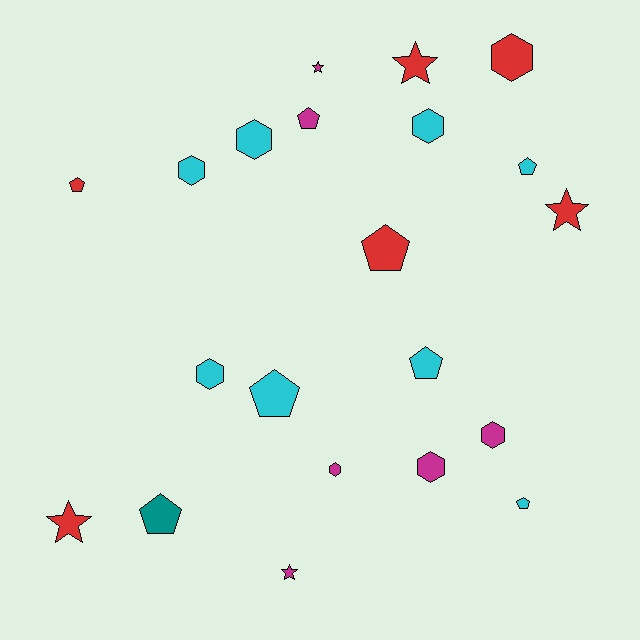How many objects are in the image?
There are 21 objects.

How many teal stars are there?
There are no teal stars.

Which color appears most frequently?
Cyan, with 8 objects.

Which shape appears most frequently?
Hexagon, with 8 objects.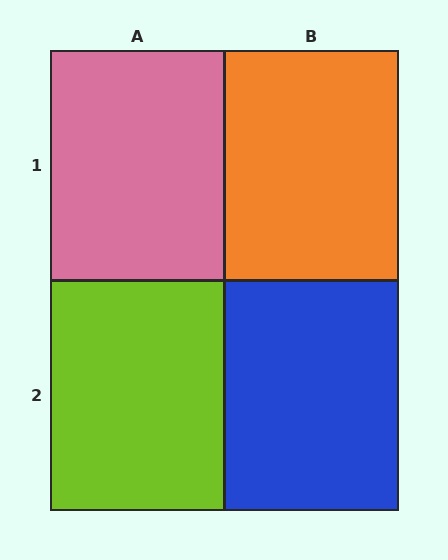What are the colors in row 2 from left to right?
Lime, blue.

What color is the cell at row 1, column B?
Orange.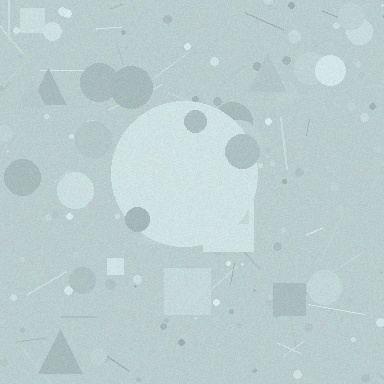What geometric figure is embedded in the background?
A circle is embedded in the background.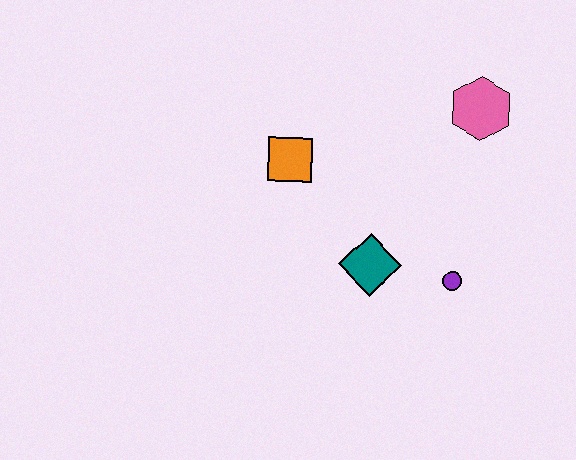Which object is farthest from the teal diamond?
The pink hexagon is farthest from the teal diamond.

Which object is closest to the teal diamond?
The purple circle is closest to the teal diamond.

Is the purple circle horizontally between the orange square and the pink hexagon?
Yes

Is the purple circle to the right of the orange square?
Yes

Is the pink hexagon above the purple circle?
Yes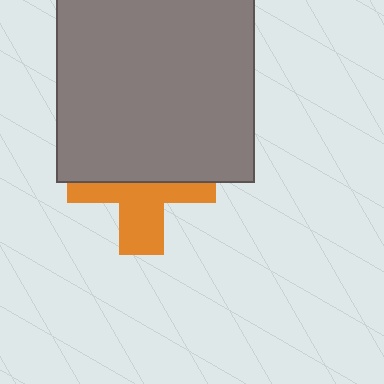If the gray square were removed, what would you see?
You would see the complete orange cross.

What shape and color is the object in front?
The object in front is a gray square.